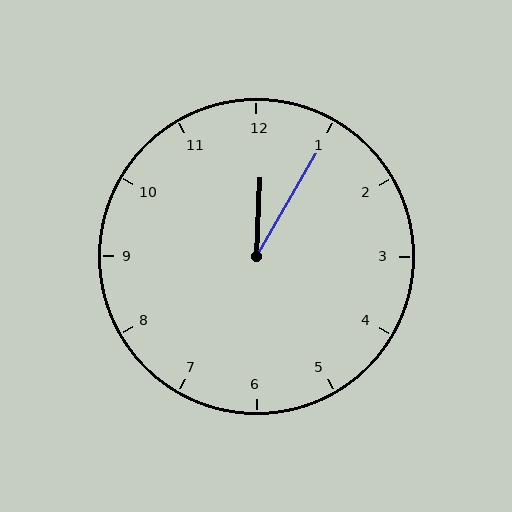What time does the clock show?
12:05.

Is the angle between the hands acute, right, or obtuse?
It is acute.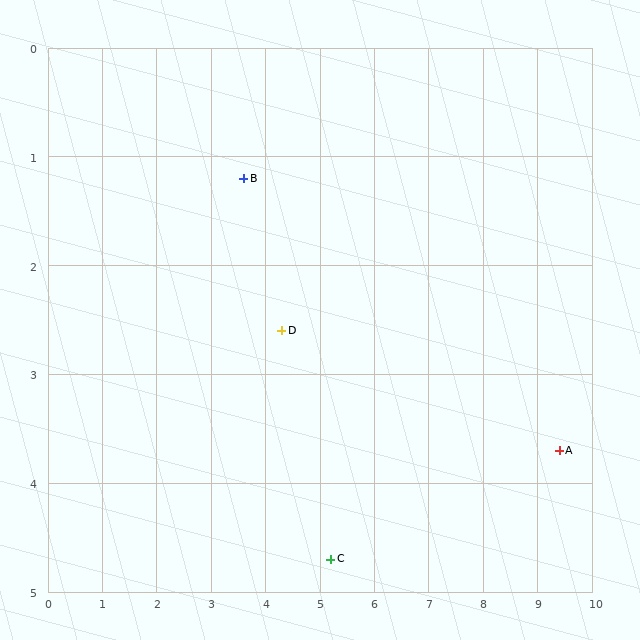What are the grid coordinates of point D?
Point D is at approximately (4.3, 2.6).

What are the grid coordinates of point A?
Point A is at approximately (9.4, 3.7).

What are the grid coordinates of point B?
Point B is at approximately (3.6, 1.2).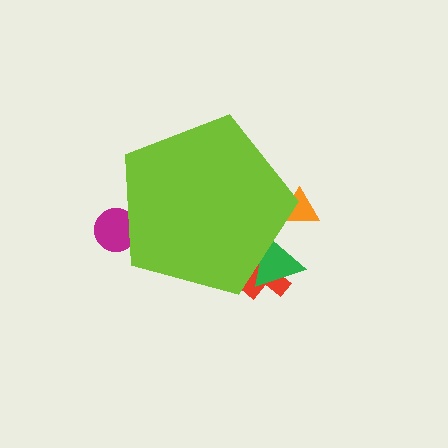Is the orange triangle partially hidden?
Yes, the orange triangle is partially hidden behind the lime pentagon.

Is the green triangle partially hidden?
Yes, the green triangle is partially hidden behind the lime pentagon.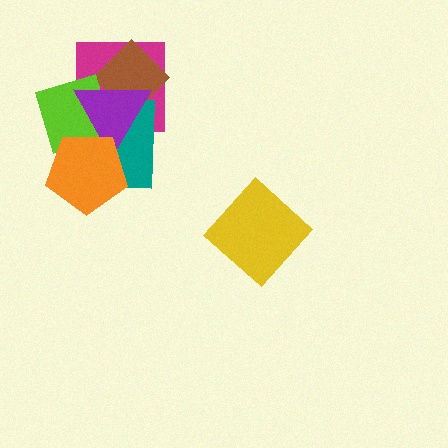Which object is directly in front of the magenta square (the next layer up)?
The brown diamond is directly in front of the magenta square.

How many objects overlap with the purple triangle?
5 objects overlap with the purple triangle.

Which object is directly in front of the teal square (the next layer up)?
The lime square is directly in front of the teal square.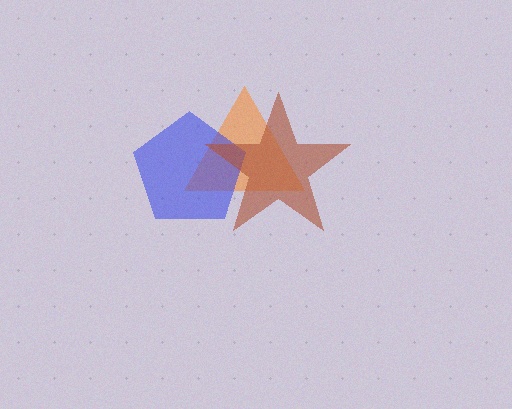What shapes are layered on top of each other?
The layered shapes are: an orange triangle, a blue pentagon, a brown star.